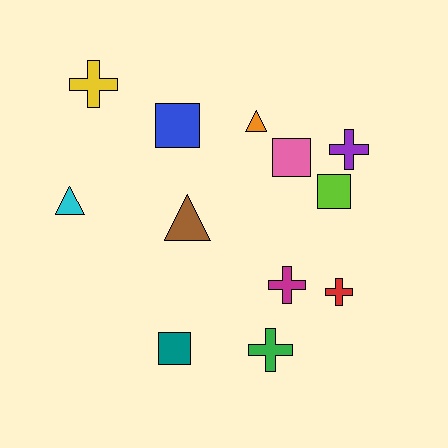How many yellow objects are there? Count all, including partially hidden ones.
There is 1 yellow object.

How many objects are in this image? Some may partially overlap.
There are 12 objects.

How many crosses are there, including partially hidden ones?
There are 5 crosses.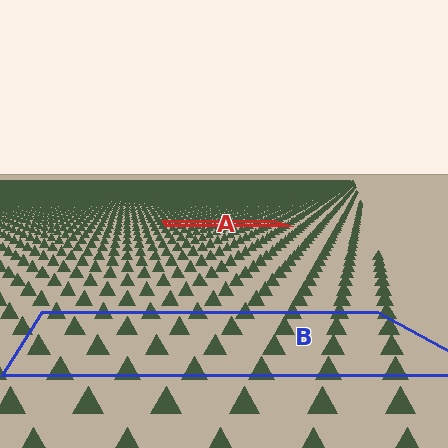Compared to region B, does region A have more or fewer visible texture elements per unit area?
Region A has more texture elements per unit area — they are packed more densely because it is farther away.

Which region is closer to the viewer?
Region B is closer. The texture elements there are larger and more spread out.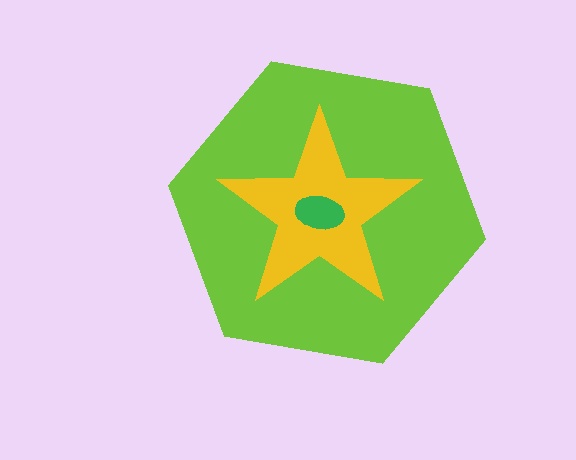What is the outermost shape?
The lime hexagon.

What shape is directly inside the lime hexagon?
The yellow star.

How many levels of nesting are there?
3.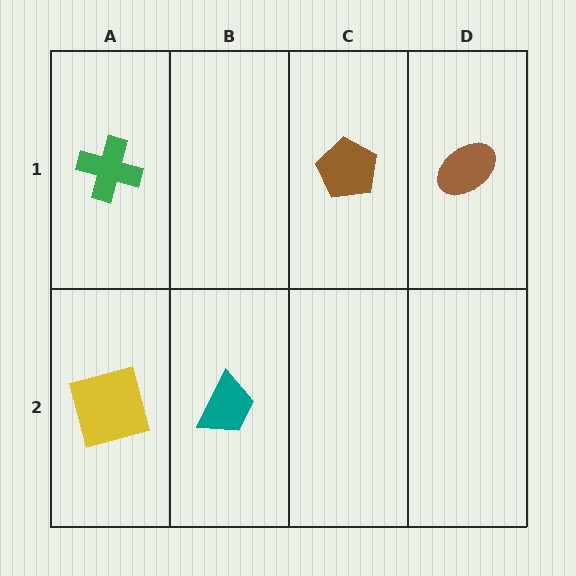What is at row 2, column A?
A yellow square.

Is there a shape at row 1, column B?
No, that cell is empty.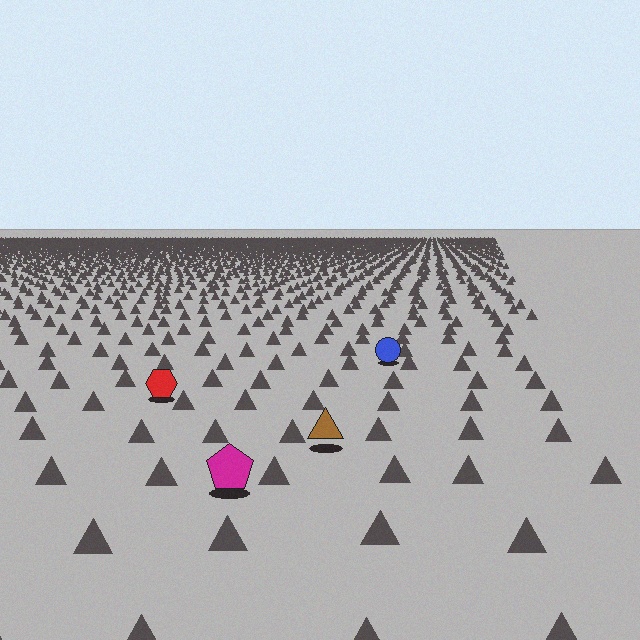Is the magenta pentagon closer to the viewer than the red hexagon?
Yes. The magenta pentagon is closer — you can tell from the texture gradient: the ground texture is coarser near it.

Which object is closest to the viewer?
The magenta pentagon is closest. The texture marks near it are larger and more spread out.